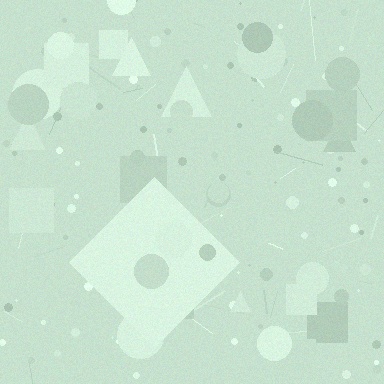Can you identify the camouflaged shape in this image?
The camouflaged shape is a diamond.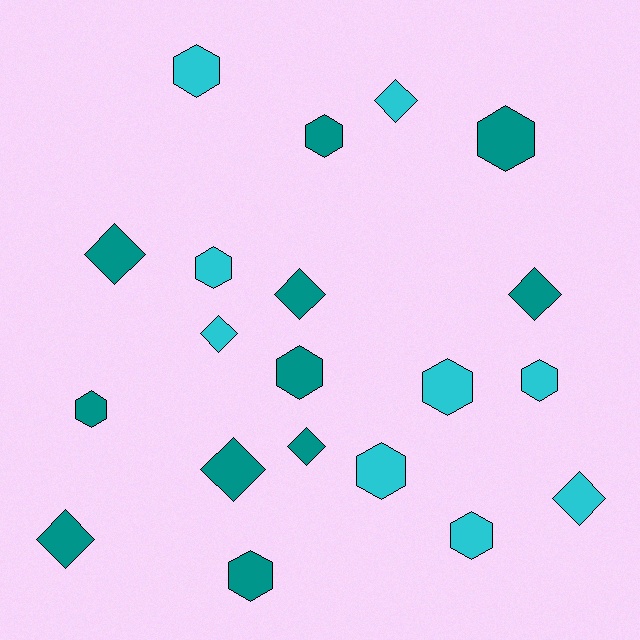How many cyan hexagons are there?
There are 6 cyan hexagons.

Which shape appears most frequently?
Hexagon, with 11 objects.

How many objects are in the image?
There are 20 objects.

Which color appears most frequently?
Teal, with 11 objects.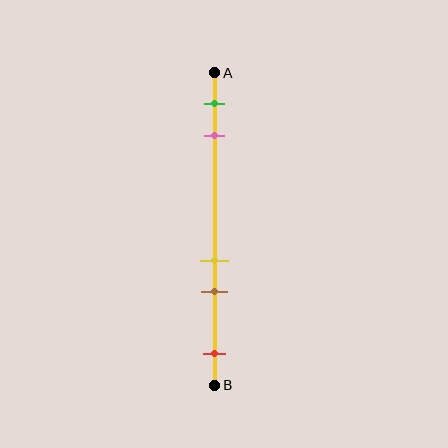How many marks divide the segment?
There are 5 marks dividing the segment.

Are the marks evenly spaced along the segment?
No, the marks are not evenly spaced.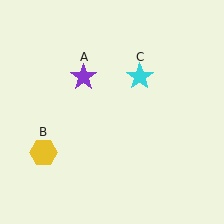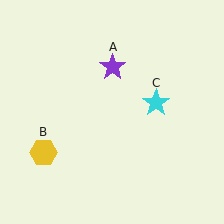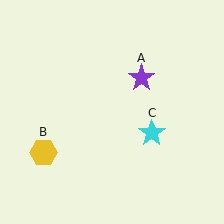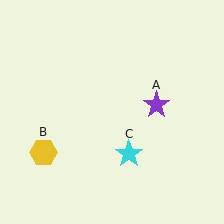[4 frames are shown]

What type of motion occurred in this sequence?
The purple star (object A), cyan star (object C) rotated clockwise around the center of the scene.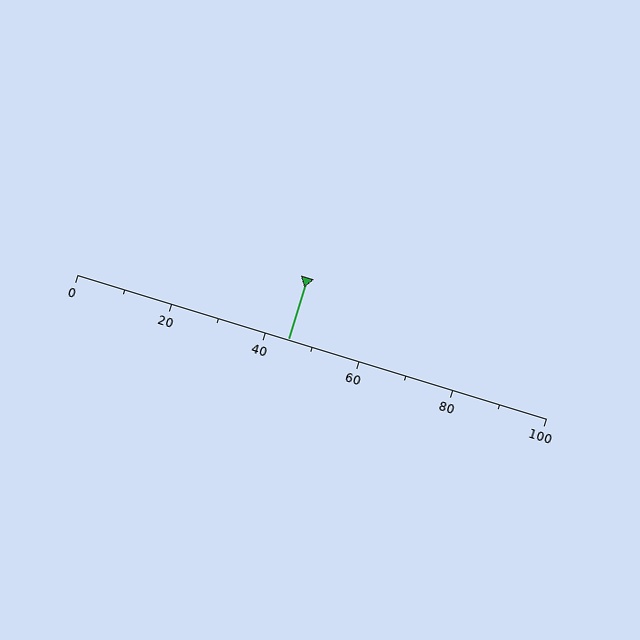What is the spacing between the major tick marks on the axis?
The major ticks are spaced 20 apart.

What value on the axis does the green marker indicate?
The marker indicates approximately 45.